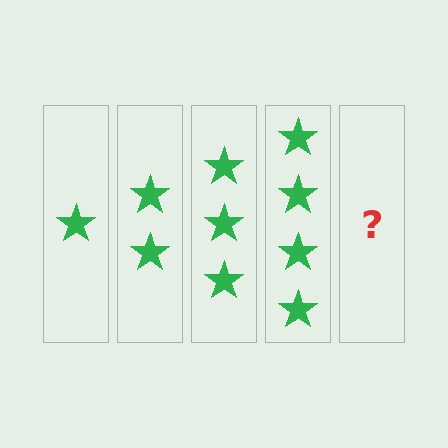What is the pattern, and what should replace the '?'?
The pattern is that each step adds one more star. The '?' should be 5 stars.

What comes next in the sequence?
The next element should be 5 stars.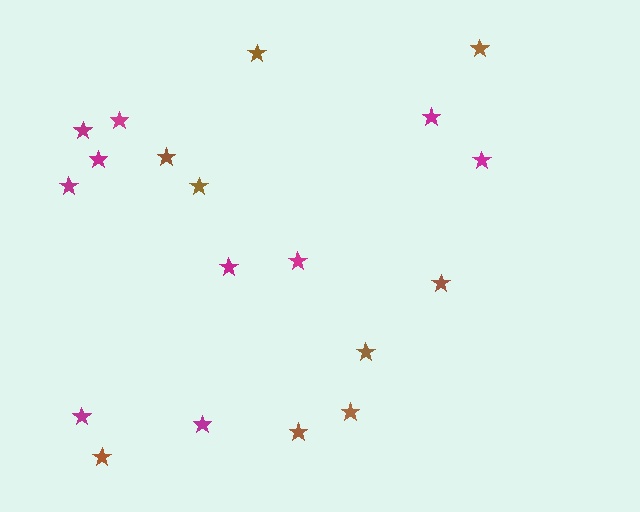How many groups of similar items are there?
There are 2 groups: one group of brown stars (9) and one group of magenta stars (10).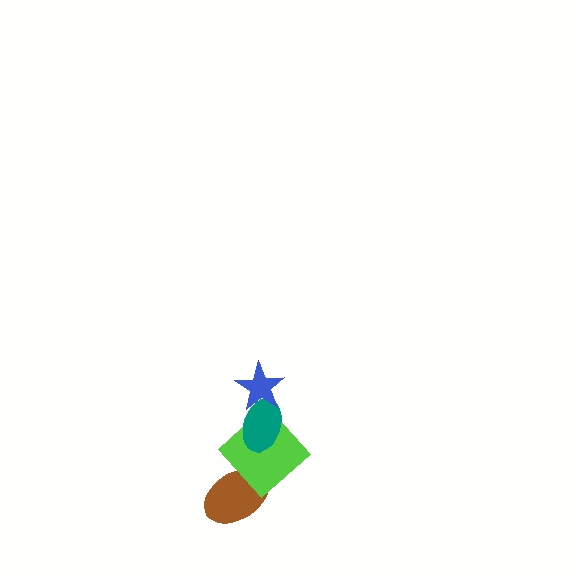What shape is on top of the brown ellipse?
The lime diamond is on top of the brown ellipse.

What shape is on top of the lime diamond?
The teal ellipse is on top of the lime diamond.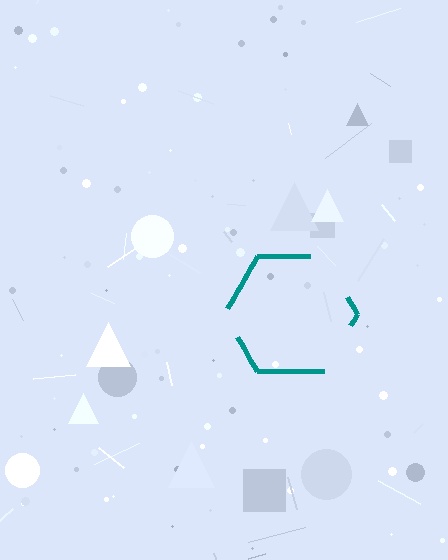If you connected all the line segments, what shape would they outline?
They would outline a hexagon.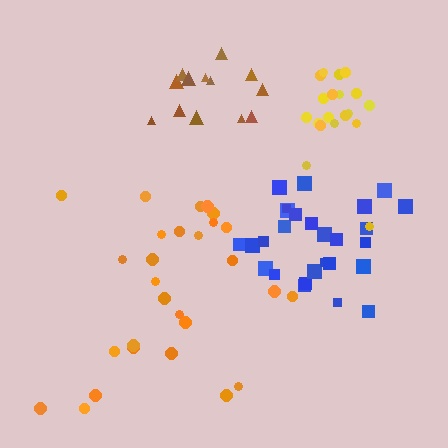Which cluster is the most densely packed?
Yellow.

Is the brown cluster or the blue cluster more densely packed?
Blue.